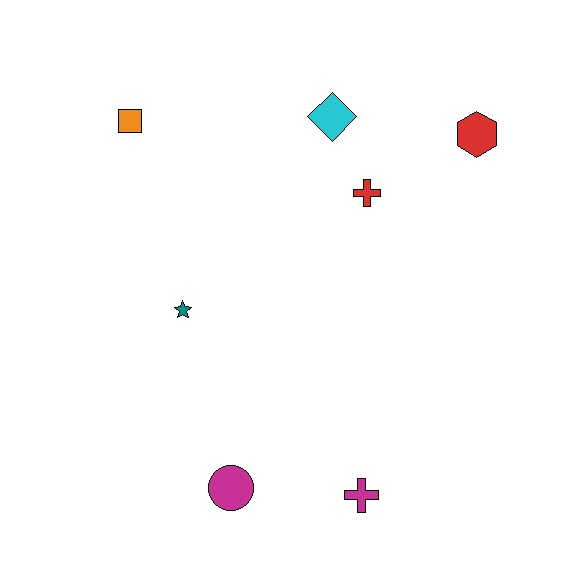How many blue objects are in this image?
There are no blue objects.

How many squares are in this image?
There is 1 square.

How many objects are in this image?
There are 7 objects.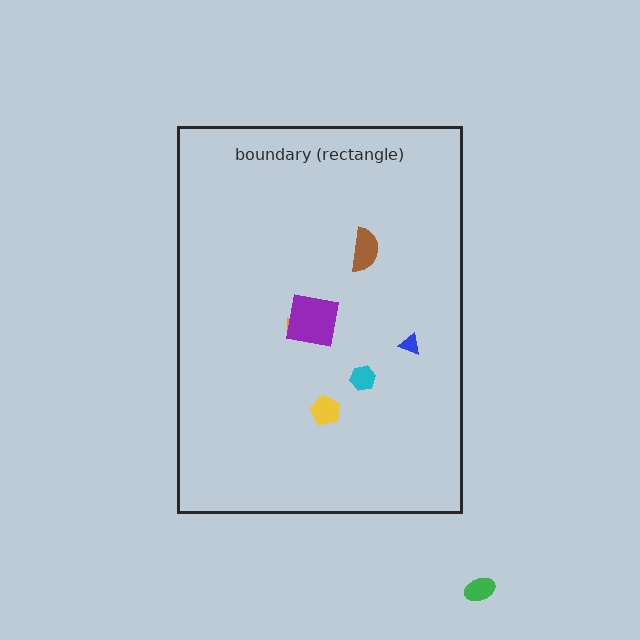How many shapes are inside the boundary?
6 inside, 1 outside.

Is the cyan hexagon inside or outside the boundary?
Inside.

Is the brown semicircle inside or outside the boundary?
Inside.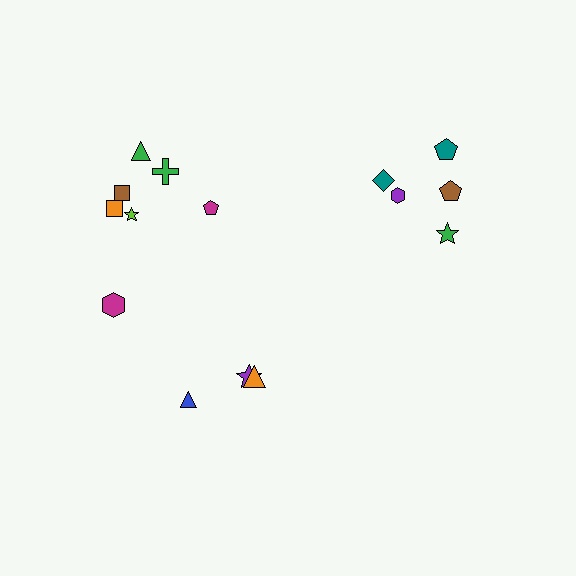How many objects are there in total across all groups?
There are 15 objects.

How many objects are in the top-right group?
There are 5 objects.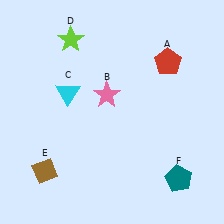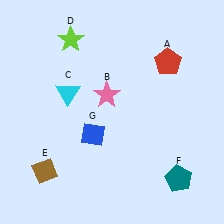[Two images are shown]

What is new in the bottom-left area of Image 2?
A blue diamond (G) was added in the bottom-left area of Image 2.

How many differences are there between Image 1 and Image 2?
There is 1 difference between the two images.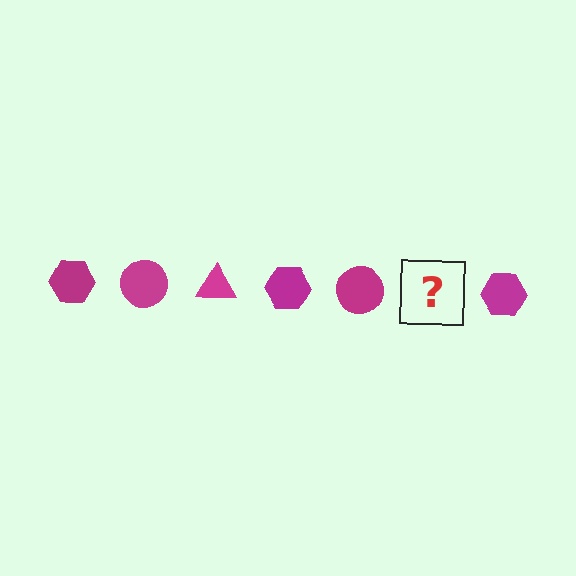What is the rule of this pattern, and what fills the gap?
The rule is that the pattern cycles through hexagon, circle, triangle shapes in magenta. The gap should be filled with a magenta triangle.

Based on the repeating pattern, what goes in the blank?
The blank should be a magenta triangle.